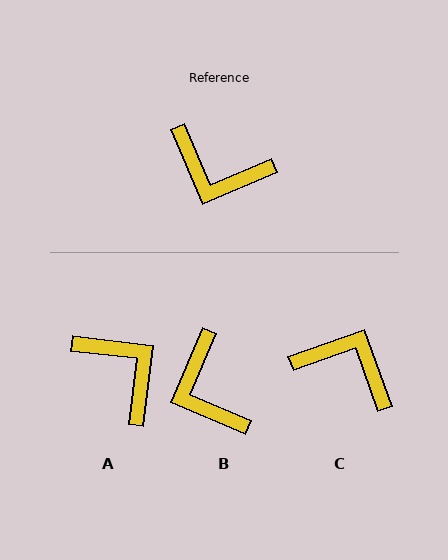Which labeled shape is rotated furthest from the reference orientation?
C, about 176 degrees away.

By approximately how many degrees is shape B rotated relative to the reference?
Approximately 47 degrees clockwise.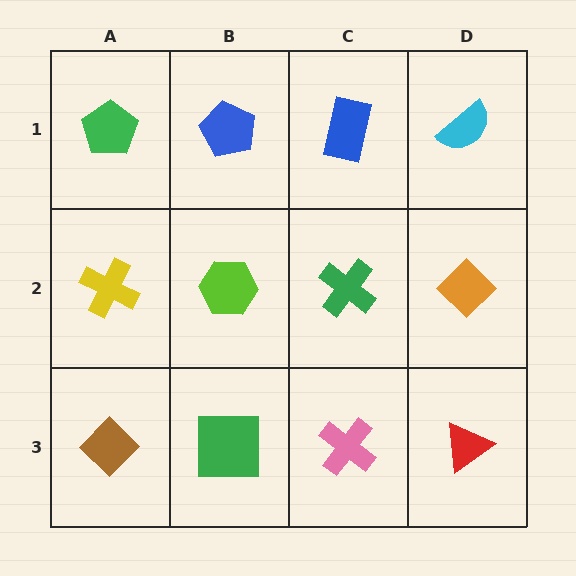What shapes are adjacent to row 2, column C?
A blue rectangle (row 1, column C), a pink cross (row 3, column C), a lime hexagon (row 2, column B), an orange diamond (row 2, column D).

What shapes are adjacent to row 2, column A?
A green pentagon (row 1, column A), a brown diamond (row 3, column A), a lime hexagon (row 2, column B).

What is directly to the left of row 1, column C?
A blue pentagon.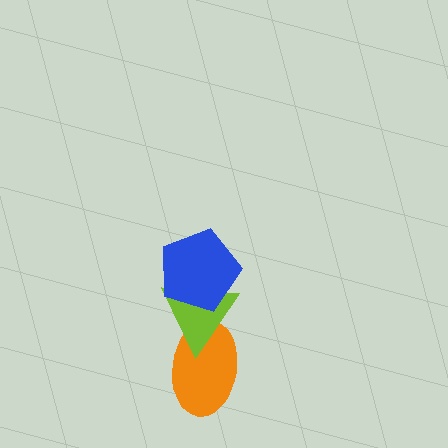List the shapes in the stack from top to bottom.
From top to bottom: the blue pentagon, the lime triangle, the orange ellipse.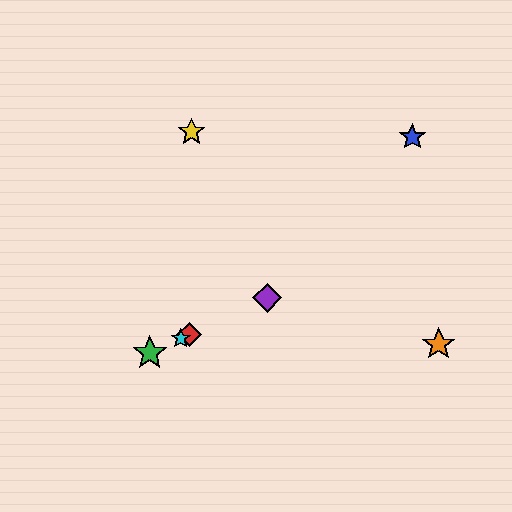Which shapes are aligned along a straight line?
The red diamond, the green star, the purple diamond, the cyan star are aligned along a straight line.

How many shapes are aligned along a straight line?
4 shapes (the red diamond, the green star, the purple diamond, the cyan star) are aligned along a straight line.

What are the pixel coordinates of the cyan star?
The cyan star is at (181, 338).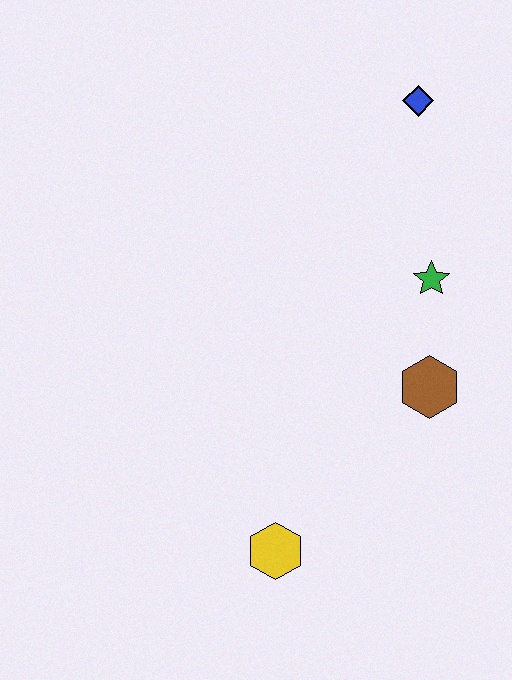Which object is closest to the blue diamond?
The green star is closest to the blue diamond.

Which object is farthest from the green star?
The yellow hexagon is farthest from the green star.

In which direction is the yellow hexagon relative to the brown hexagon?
The yellow hexagon is below the brown hexagon.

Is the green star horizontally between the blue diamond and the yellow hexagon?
No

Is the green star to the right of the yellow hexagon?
Yes